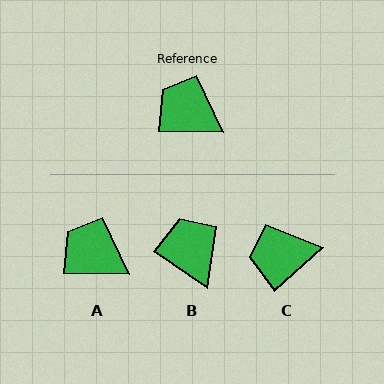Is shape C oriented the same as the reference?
No, it is off by about 43 degrees.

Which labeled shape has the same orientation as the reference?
A.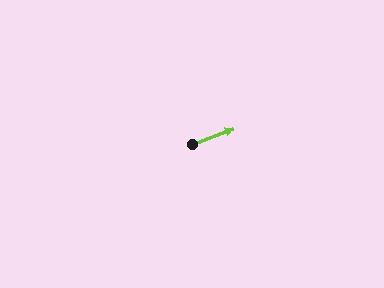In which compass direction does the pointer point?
East.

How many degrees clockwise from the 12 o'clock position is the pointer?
Approximately 70 degrees.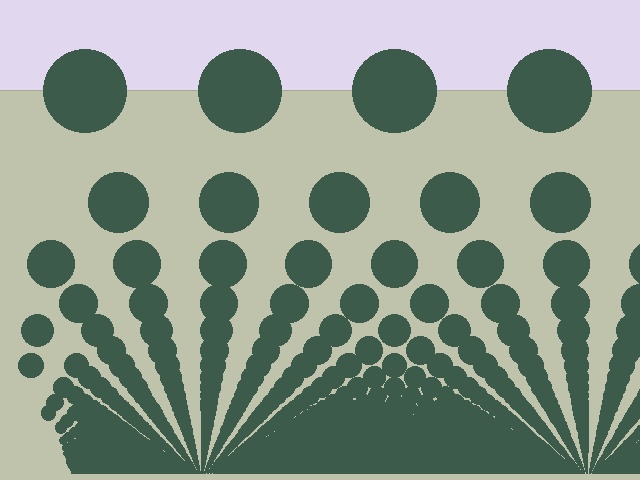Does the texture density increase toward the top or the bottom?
Density increases toward the bottom.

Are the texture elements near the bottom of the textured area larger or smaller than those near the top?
Smaller. The gradient is inverted — elements near the bottom are smaller and denser.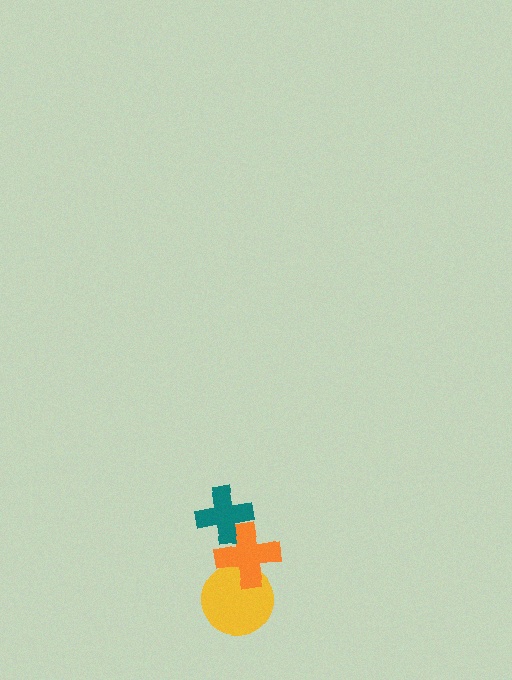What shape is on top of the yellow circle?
The orange cross is on top of the yellow circle.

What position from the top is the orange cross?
The orange cross is 2nd from the top.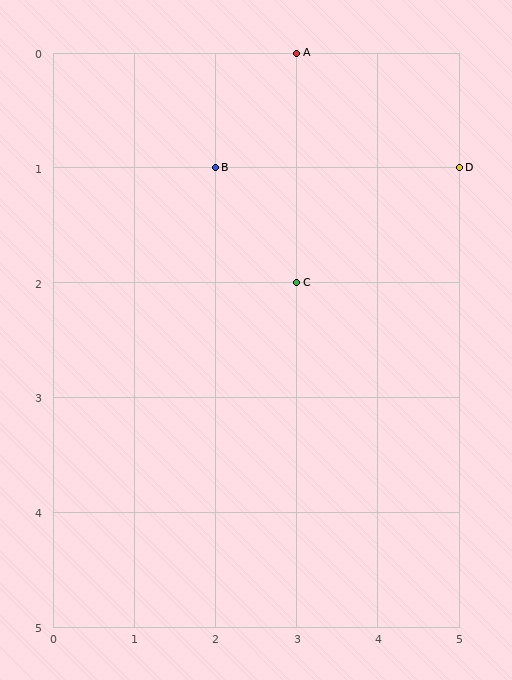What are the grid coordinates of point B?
Point B is at grid coordinates (2, 1).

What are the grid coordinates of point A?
Point A is at grid coordinates (3, 0).